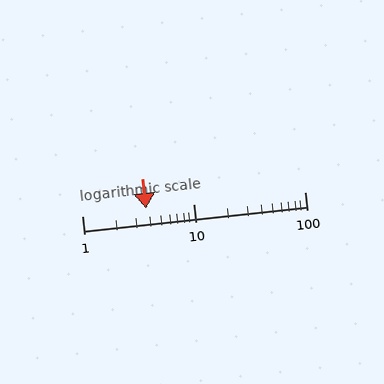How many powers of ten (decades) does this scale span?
The scale spans 2 decades, from 1 to 100.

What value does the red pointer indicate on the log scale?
The pointer indicates approximately 3.8.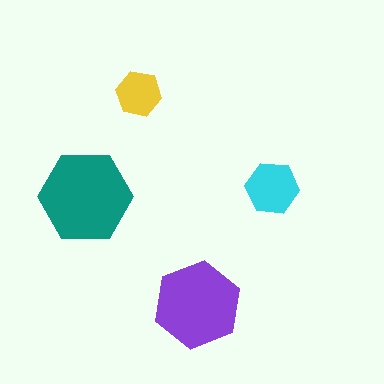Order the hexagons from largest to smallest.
the teal one, the purple one, the cyan one, the yellow one.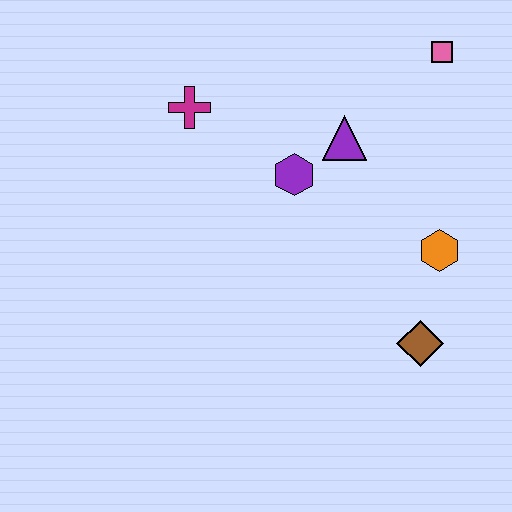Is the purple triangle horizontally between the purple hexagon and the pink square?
Yes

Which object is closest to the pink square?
The purple triangle is closest to the pink square.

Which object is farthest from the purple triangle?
The brown diamond is farthest from the purple triangle.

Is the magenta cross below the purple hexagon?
No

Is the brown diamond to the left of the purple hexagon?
No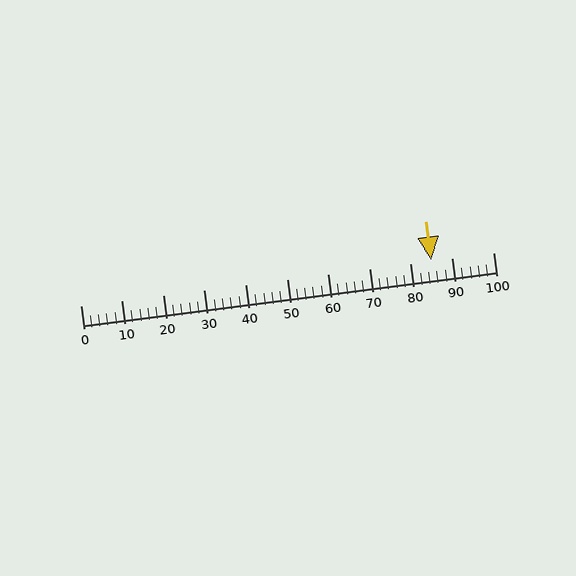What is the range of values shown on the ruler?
The ruler shows values from 0 to 100.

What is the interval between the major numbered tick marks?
The major tick marks are spaced 10 units apart.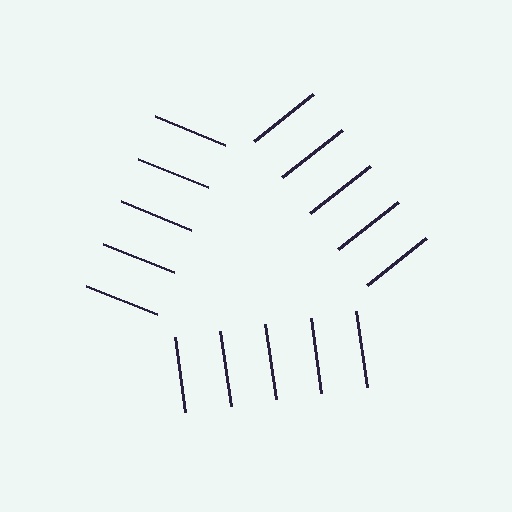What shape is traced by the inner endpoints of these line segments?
An illusory triangle — the line segments terminate on its edges but no continuous stroke is drawn.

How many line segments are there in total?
15 — 5 along each of the 3 edges.